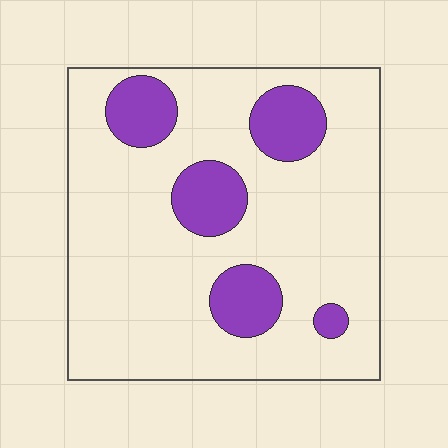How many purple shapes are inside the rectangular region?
5.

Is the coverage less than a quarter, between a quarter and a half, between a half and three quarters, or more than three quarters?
Less than a quarter.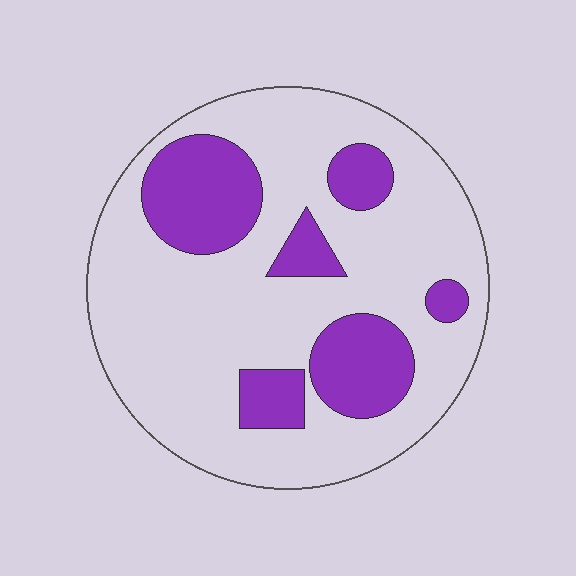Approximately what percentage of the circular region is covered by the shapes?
Approximately 25%.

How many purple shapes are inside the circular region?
6.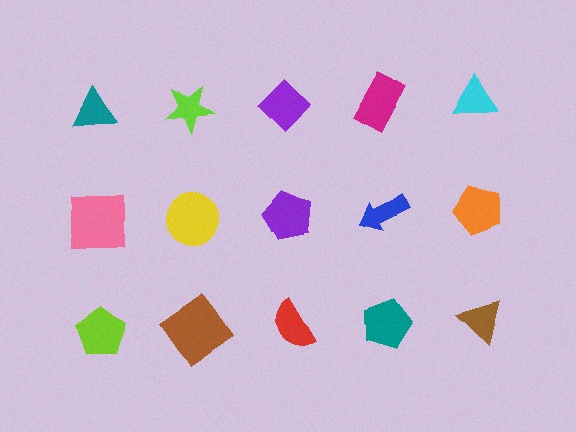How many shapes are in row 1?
5 shapes.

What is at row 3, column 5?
A brown triangle.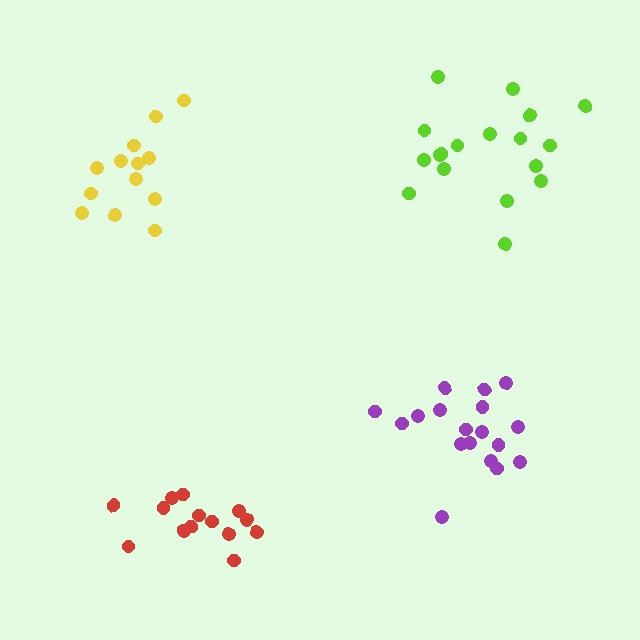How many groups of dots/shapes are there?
There are 4 groups.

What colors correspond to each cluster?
The clusters are colored: lime, purple, red, yellow.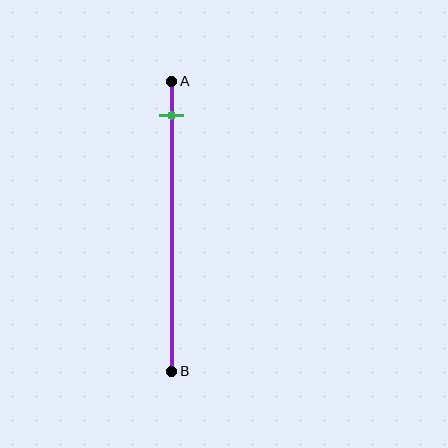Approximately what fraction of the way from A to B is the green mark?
The green mark is approximately 10% of the way from A to B.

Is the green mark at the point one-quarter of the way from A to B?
No, the mark is at about 10% from A, not at the 25% one-quarter point.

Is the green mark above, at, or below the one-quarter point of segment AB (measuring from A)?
The green mark is above the one-quarter point of segment AB.